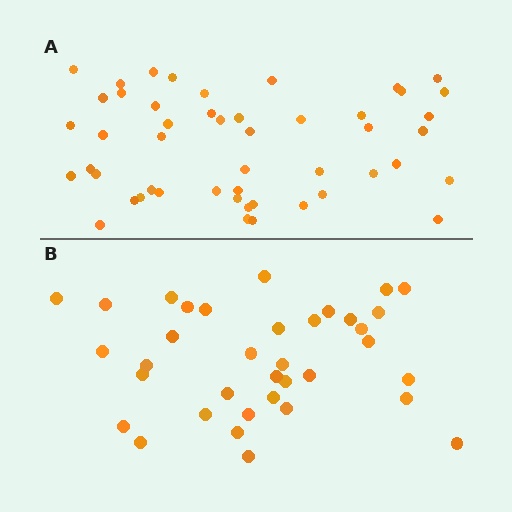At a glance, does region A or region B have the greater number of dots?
Region A (the top region) has more dots.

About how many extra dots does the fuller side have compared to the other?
Region A has approximately 15 more dots than region B.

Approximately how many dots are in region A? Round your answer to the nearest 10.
About 50 dots. (The exact count is 49, which rounds to 50.)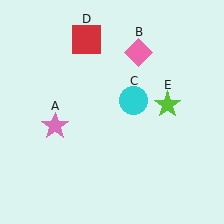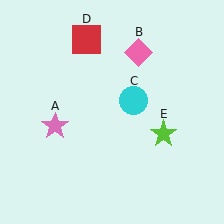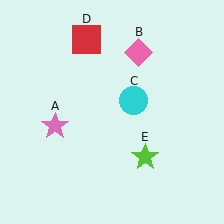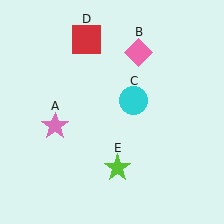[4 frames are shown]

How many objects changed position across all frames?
1 object changed position: lime star (object E).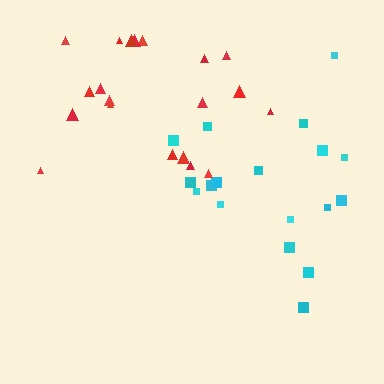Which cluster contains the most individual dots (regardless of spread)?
Red (20).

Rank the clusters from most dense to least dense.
cyan, red.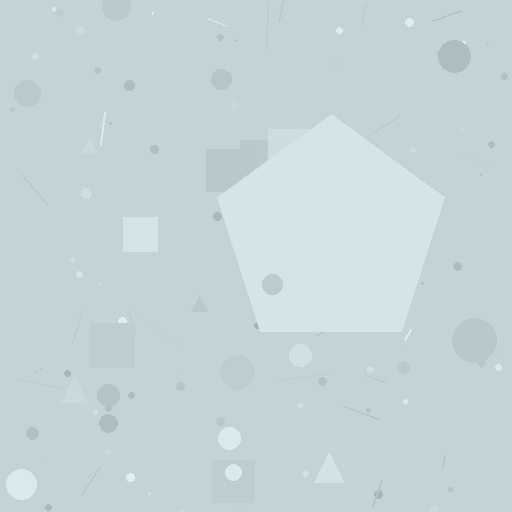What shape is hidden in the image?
A pentagon is hidden in the image.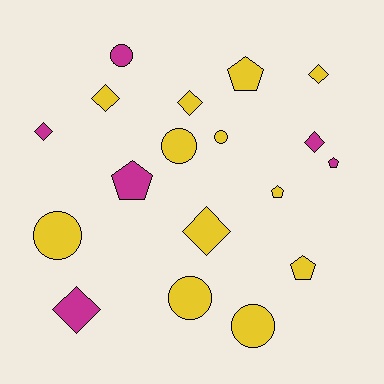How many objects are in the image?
There are 18 objects.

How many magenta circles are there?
There is 1 magenta circle.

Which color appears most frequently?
Yellow, with 12 objects.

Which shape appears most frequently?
Diamond, with 7 objects.